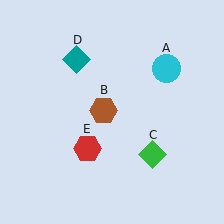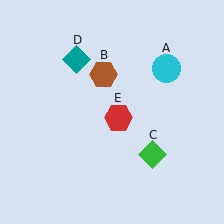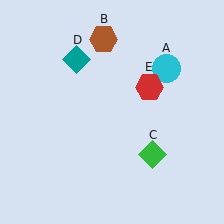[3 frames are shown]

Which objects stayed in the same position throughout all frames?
Cyan circle (object A) and green diamond (object C) and teal diamond (object D) remained stationary.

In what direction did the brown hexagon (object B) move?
The brown hexagon (object B) moved up.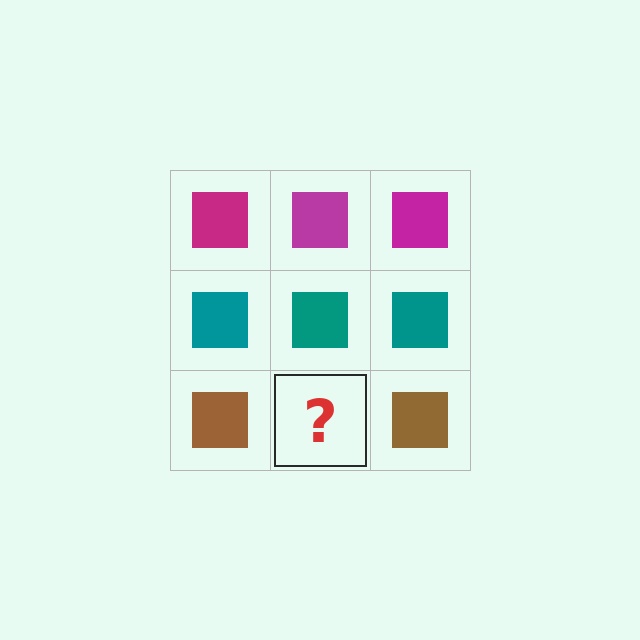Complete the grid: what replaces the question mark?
The question mark should be replaced with a brown square.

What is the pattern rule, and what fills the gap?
The rule is that each row has a consistent color. The gap should be filled with a brown square.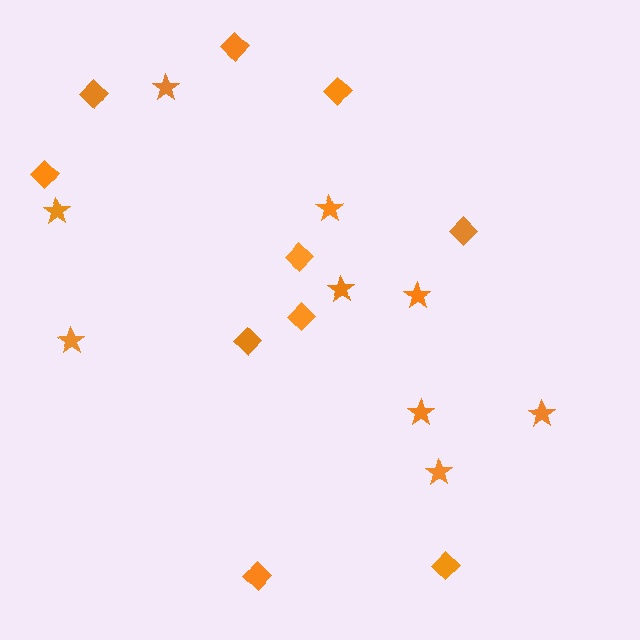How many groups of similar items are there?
There are 2 groups: one group of diamonds (10) and one group of stars (9).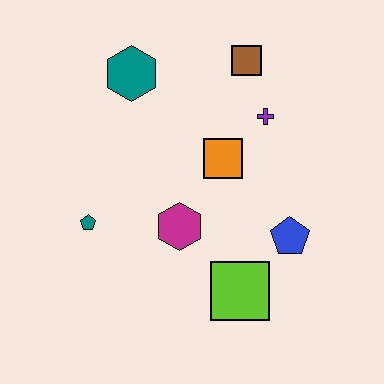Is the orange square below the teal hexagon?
Yes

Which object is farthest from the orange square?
The teal pentagon is farthest from the orange square.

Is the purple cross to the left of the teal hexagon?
No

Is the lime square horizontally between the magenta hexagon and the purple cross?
Yes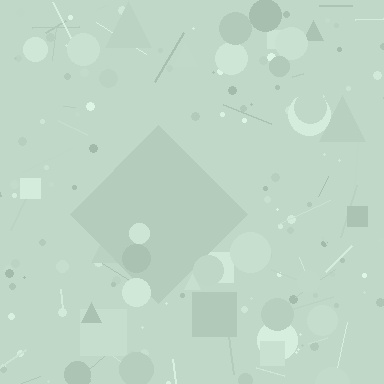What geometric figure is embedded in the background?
A diamond is embedded in the background.